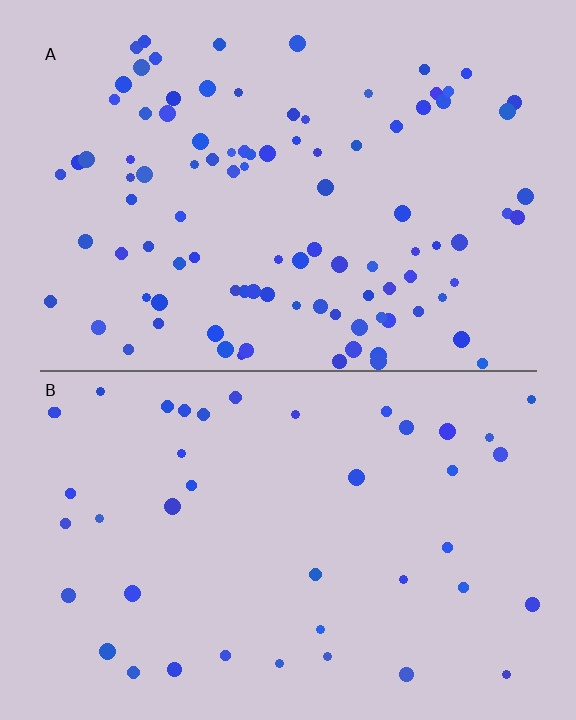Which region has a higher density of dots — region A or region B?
A (the top).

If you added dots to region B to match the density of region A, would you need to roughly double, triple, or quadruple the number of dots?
Approximately double.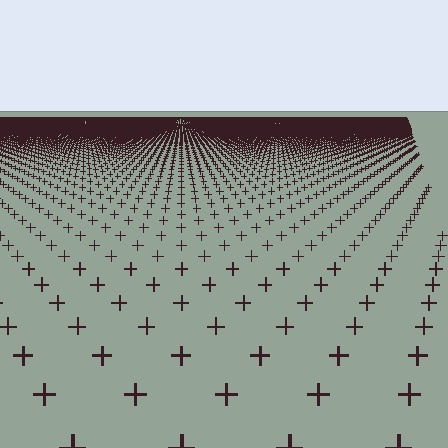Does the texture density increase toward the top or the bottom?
Density increases toward the top.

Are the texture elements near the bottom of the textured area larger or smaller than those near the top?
Larger. Near the bottom, elements are closer to the viewer and appear at a bigger on-screen size.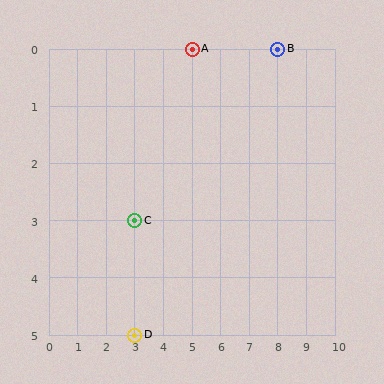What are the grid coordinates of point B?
Point B is at grid coordinates (8, 0).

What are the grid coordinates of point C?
Point C is at grid coordinates (3, 3).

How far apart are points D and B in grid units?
Points D and B are 5 columns and 5 rows apart (about 7.1 grid units diagonally).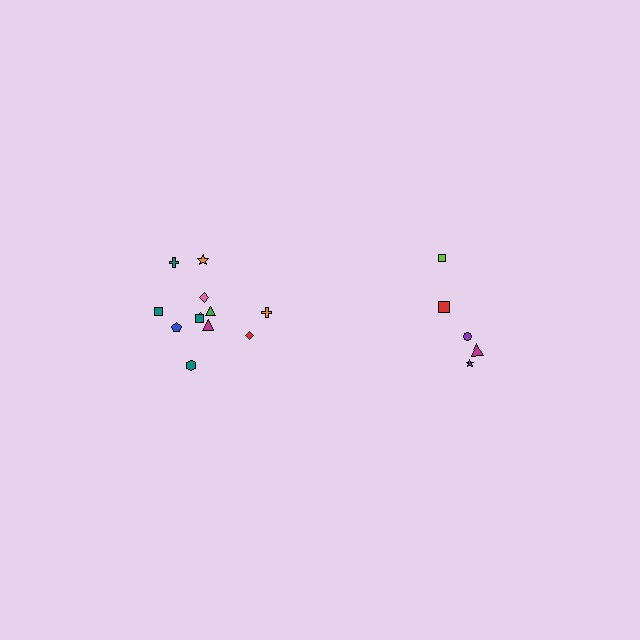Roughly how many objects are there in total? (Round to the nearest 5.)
Roughly 15 objects in total.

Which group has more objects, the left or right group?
The left group.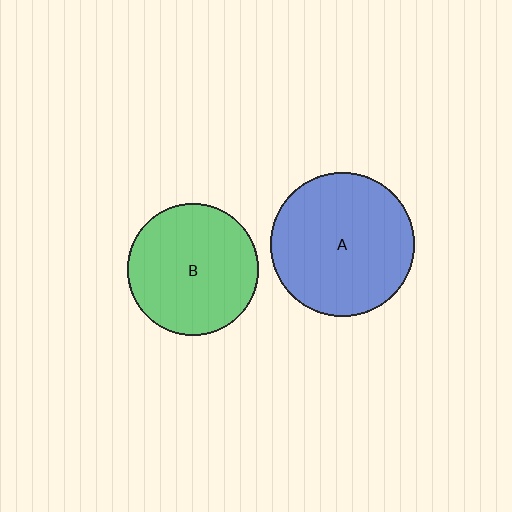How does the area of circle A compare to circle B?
Approximately 1.2 times.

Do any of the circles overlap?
No, none of the circles overlap.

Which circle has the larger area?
Circle A (blue).